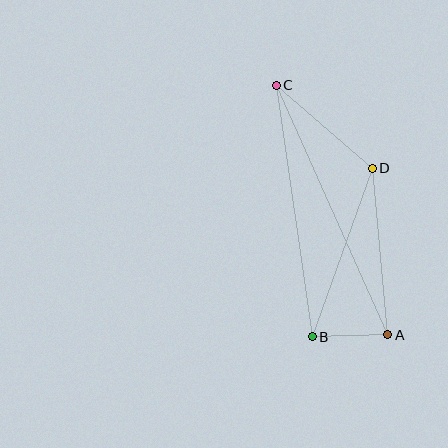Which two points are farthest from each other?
Points A and C are farthest from each other.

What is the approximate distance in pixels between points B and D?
The distance between B and D is approximately 179 pixels.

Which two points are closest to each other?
Points A and B are closest to each other.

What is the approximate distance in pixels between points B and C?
The distance between B and C is approximately 254 pixels.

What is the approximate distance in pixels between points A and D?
The distance between A and D is approximately 167 pixels.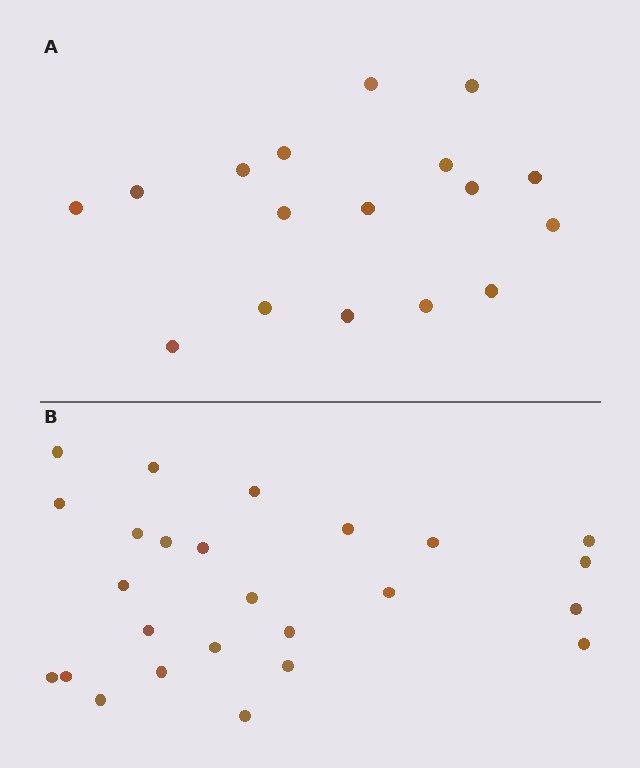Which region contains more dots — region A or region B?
Region B (the bottom region) has more dots.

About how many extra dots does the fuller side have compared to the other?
Region B has roughly 8 or so more dots than region A.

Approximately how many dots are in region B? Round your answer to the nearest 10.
About 20 dots. (The exact count is 25, which rounds to 20.)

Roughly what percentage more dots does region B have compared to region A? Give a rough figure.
About 45% more.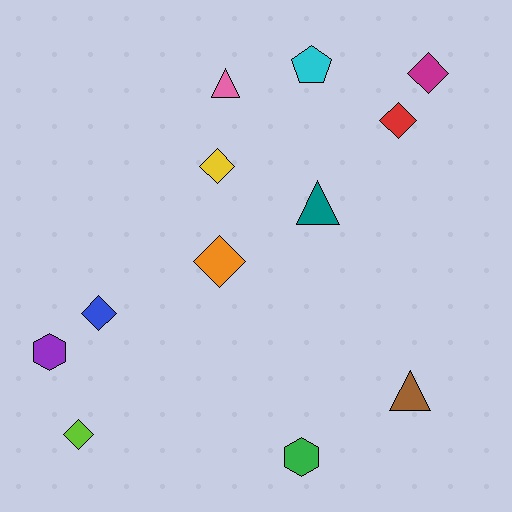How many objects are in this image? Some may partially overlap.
There are 12 objects.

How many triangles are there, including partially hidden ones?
There are 3 triangles.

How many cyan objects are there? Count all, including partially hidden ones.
There is 1 cyan object.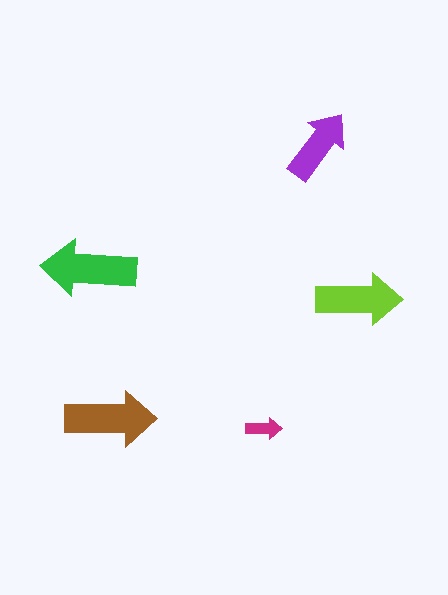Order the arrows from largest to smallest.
the green one, the brown one, the lime one, the purple one, the magenta one.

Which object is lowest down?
The magenta arrow is bottommost.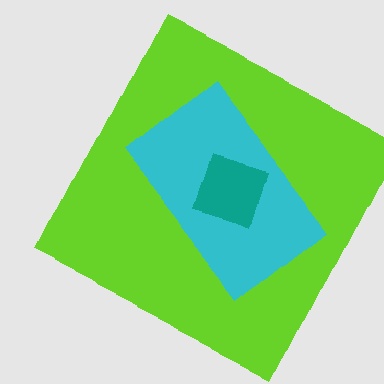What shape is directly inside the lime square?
The cyan rectangle.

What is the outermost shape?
The lime square.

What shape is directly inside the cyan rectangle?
The teal diamond.